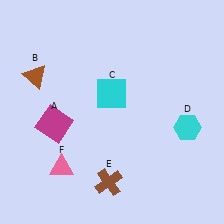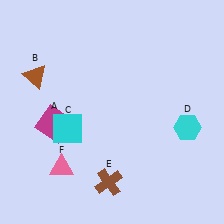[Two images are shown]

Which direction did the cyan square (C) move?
The cyan square (C) moved left.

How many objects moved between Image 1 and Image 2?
1 object moved between the two images.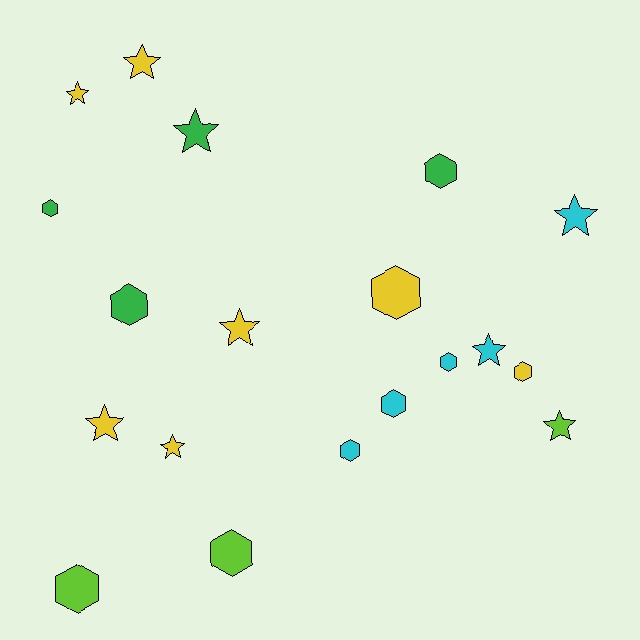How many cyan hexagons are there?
There are 3 cyan hexagons.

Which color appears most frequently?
Yellow, with 7 objects.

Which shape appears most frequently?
Hexagon, with 10 objects.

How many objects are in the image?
There are 19 objects.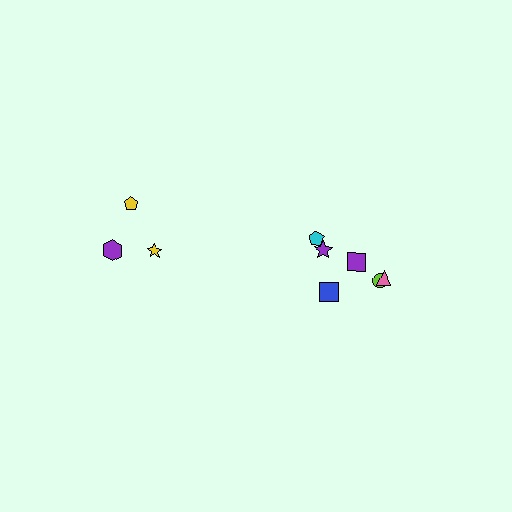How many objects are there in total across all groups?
There are 9 objects.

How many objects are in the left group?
There are 3 objects.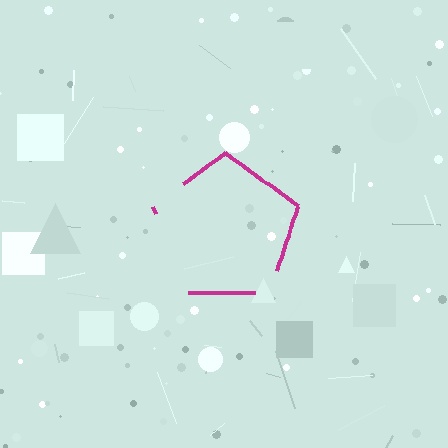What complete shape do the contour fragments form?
The contour fragments form a pentagon.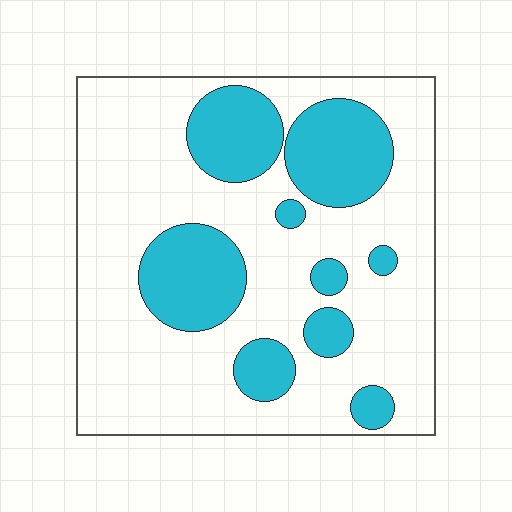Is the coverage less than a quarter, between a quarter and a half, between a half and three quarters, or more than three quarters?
Between a quarter and a half.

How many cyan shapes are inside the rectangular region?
9.